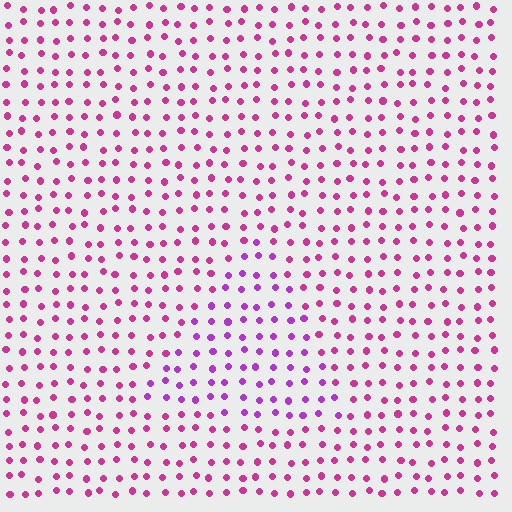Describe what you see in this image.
The image is filled with small magenta elements in a uniform arrangement. A triangle-shaped region is visible where the elements are tinted to a slightly different hue, forming a subtle color boundary.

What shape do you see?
I see a triangle.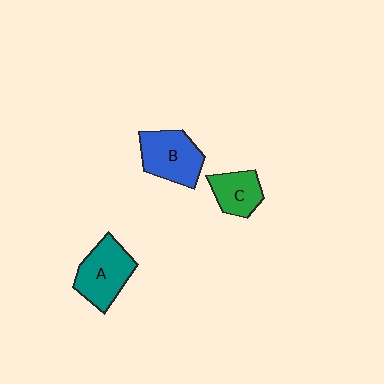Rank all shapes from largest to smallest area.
From largest to smallest: A (teal), B (blue), C (green).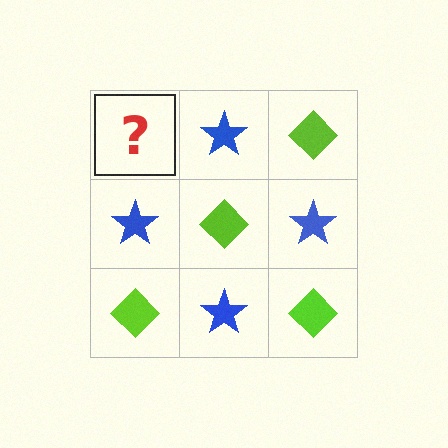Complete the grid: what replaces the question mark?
The question mark should be replaced with a lime diamond.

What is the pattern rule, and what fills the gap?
The rule is that it alternates lime diamond and blue star in a checkerboard pattern. The gap should be filled with a lime diamond.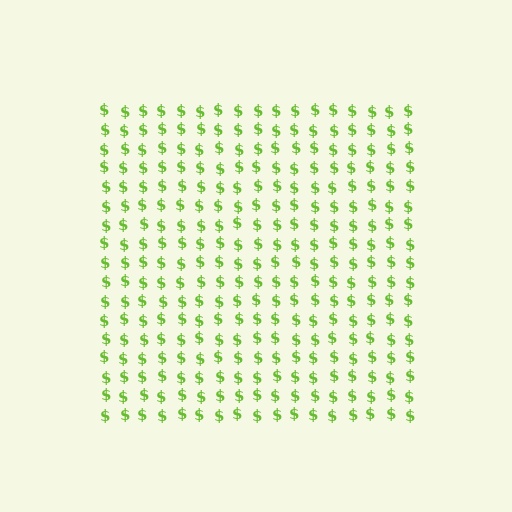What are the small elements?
The small elements are dollar signs.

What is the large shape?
The large shape is a square.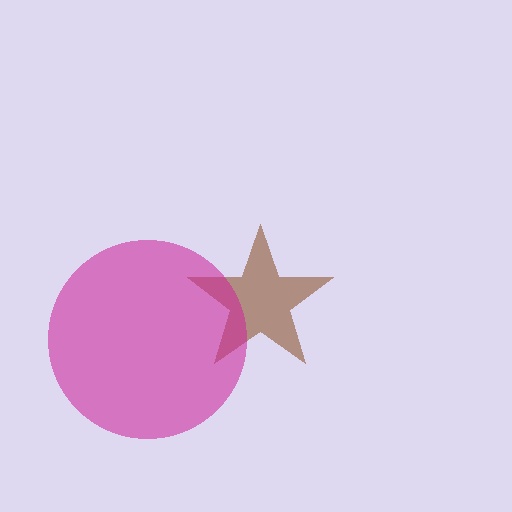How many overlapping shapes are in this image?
There are 2 overlapping shapes in the image.